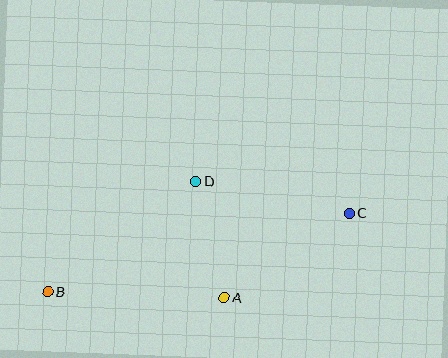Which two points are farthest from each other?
Points B and C are farthest from each other.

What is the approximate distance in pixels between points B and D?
The distance between B and D is approximately 184 pixels.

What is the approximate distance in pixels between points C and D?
The distance between C and D is approximately 157 pixels.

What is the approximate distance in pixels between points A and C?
The distance between A and C is approximately 151 pixels.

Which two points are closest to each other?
Points A and D are closest to each other.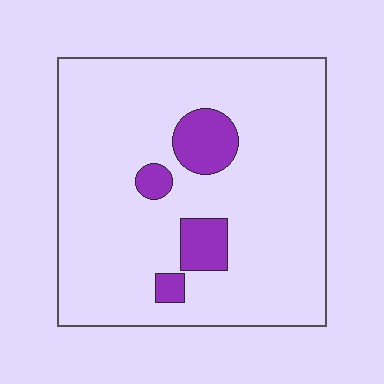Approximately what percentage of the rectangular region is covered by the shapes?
Approximately 10%.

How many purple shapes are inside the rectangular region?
4.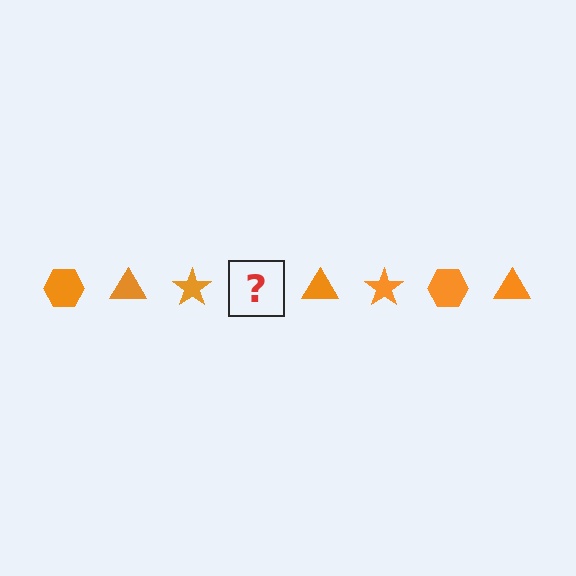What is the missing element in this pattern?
The missing element is an orange hexagon.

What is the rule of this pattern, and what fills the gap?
The rule is that the pattern cycles through hexagon, triangle, star shapes in orange. The gap should be filled with an orange hexagon.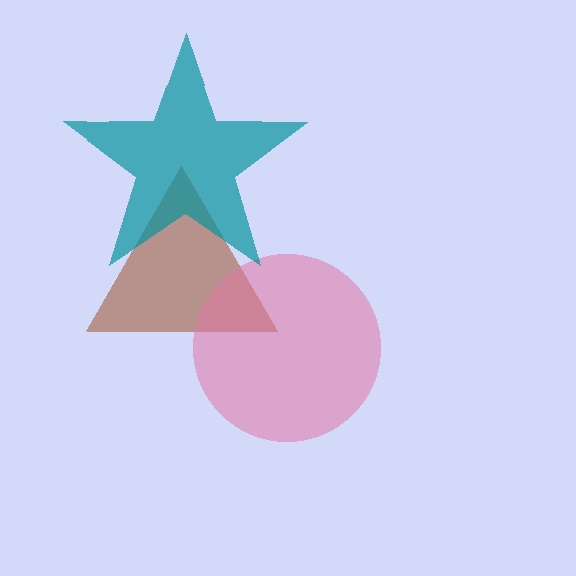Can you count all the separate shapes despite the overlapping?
Yes, there are 3 separate shapes.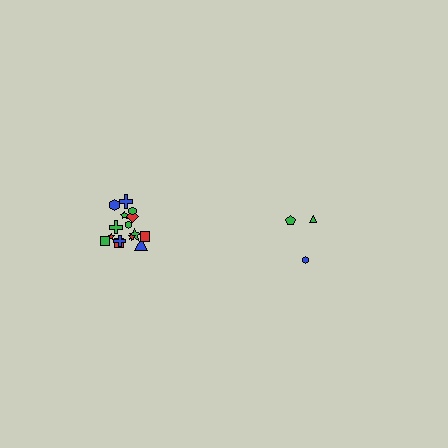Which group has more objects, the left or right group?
The left group.